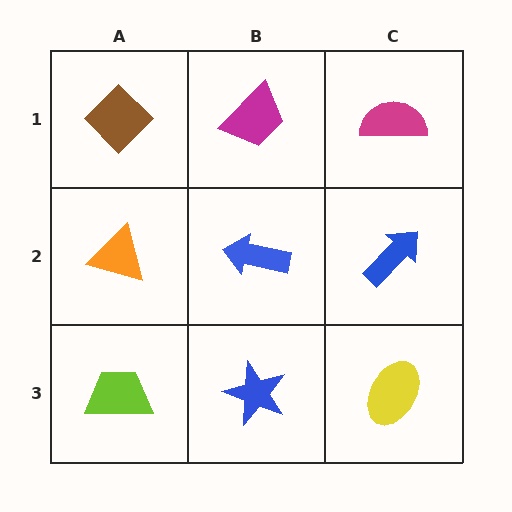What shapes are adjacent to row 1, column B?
A blue arrow (row 2, column B), a brown diamond (row 1, column A), a magenta semicircle (row 1, column C).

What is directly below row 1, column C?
A blue arrow.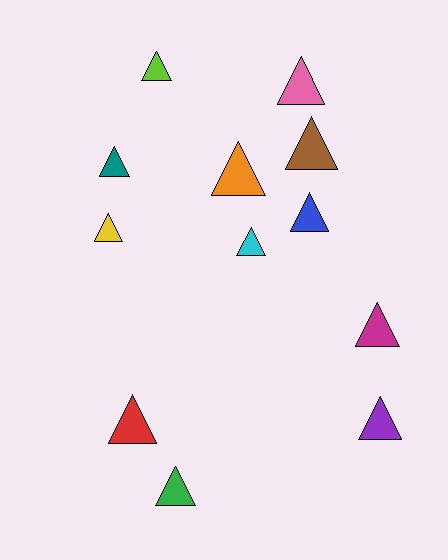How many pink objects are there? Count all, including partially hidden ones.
There is 1 pink object.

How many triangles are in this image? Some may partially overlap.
There are 12 triangles.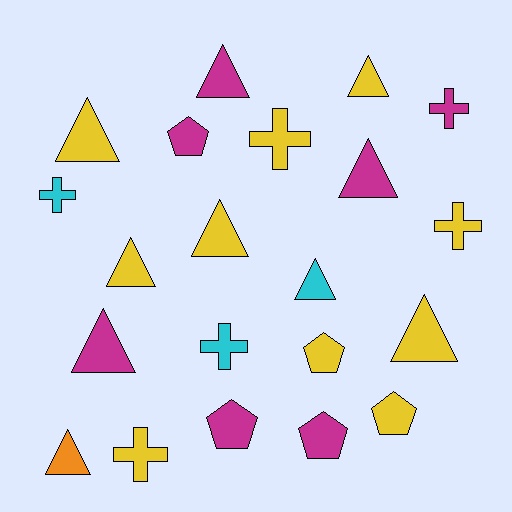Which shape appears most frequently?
Triangle, with 10 objects.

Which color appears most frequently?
Yellow, with 10 objects.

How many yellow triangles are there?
There are 5 yellow triangles.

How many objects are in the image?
There are 21 objects.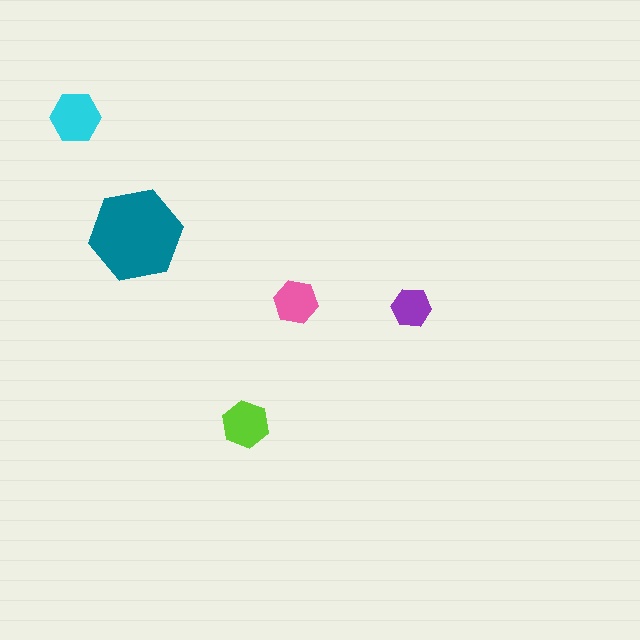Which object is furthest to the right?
The purple hexagon is rightmost.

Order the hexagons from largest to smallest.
the teal one, the cyan one, the lime one, the pink one, the purple one.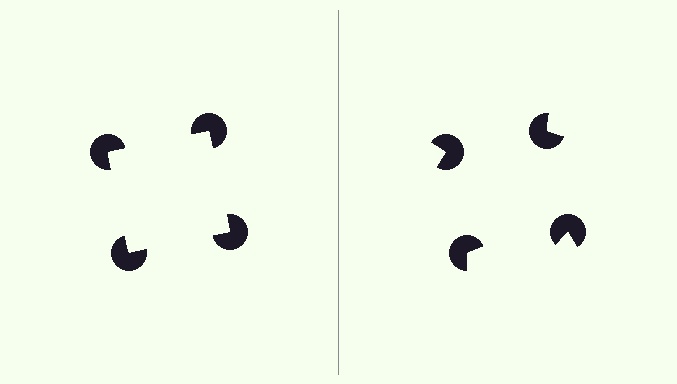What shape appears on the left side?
An illusory square.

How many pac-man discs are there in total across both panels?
8 — 4 on each side.